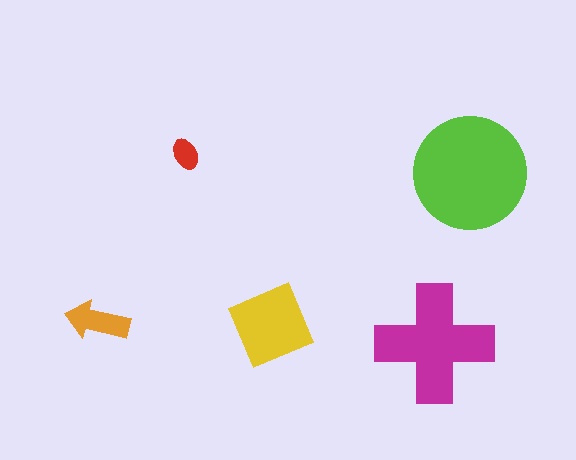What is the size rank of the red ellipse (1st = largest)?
5th.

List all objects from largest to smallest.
The lime circle, the magenta cross, the yellow diamond, the orange arrow, the red ellipse.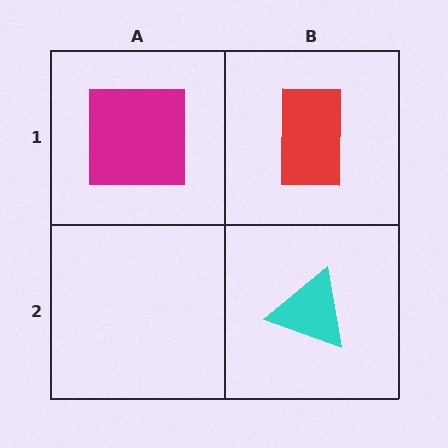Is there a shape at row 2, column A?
No, that cell is empty.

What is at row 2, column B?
A cyan triangle.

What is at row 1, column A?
A magenta square.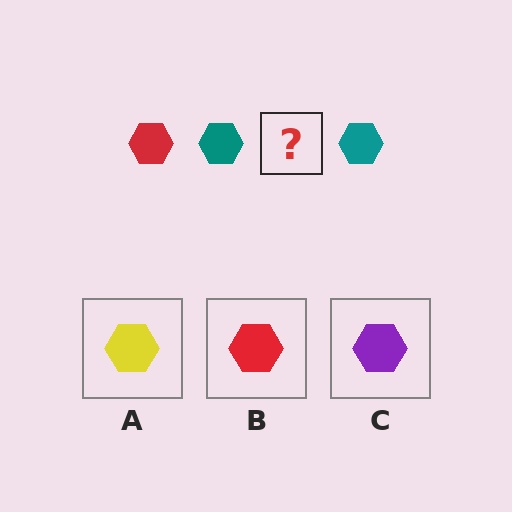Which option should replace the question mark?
Option B.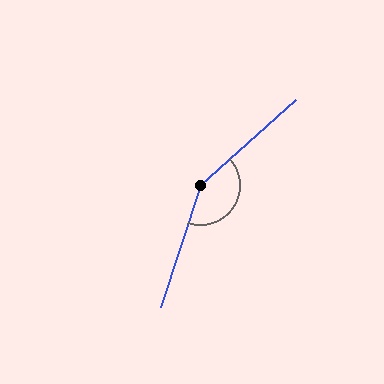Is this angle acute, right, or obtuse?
It is obtuse.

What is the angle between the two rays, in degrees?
Approximately 150 degrees.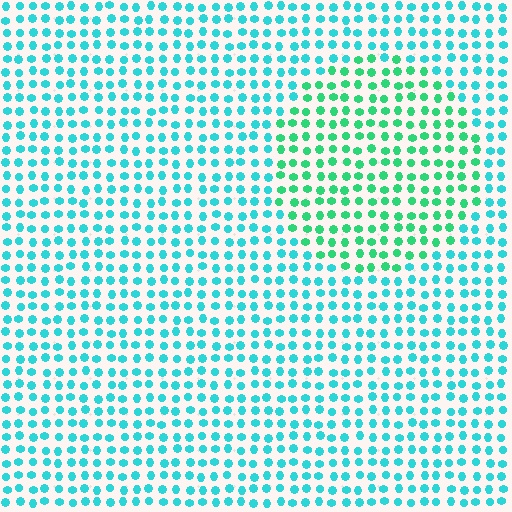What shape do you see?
I see a circle.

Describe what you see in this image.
The image is filled with small cyan elements in a uniform arrangement. A circle-shaped region is visible where the elements are tinted to a slightly different hue, forming a subtle color boundary.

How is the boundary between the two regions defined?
The boundary is defined purely by a slight shift in hue (about 34 degrees). Spacing, size, and orientation are identical on both sides.